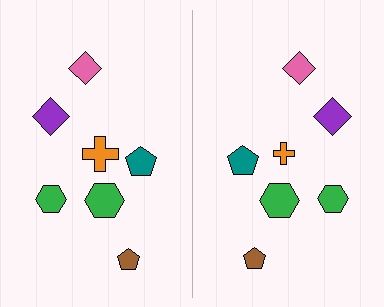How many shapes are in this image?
There are 14 shapes in this image.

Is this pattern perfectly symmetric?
No, the pattern is not perfectly symmetric. The orange cross on the right side has a different size than its mirror counterpart.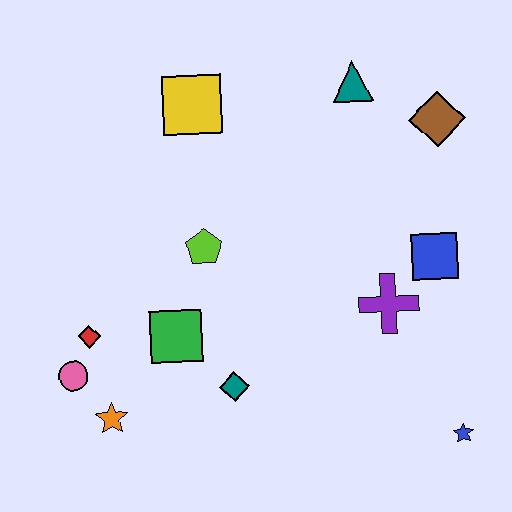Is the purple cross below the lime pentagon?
Yes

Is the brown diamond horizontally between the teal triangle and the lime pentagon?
No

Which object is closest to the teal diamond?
The green square is closest to the teal diamond.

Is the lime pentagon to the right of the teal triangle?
No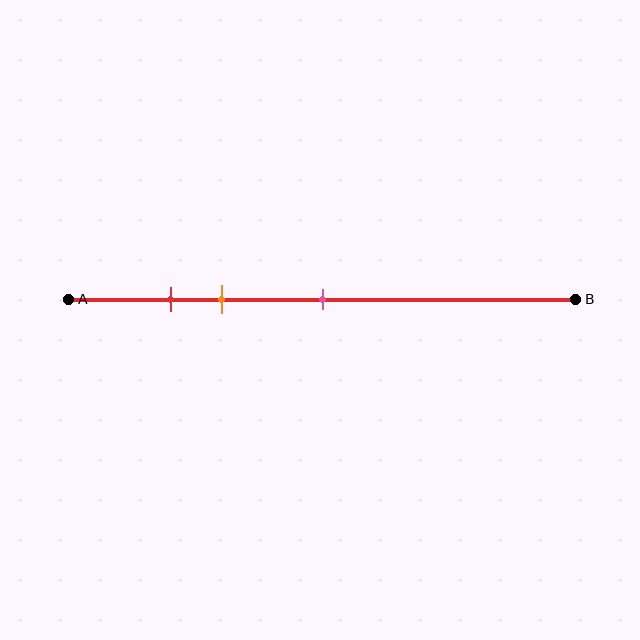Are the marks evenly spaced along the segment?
No, the marks are not evenly spaced.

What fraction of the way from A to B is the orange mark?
The orange mark is approximately 30% (0.3) of the way from A to B.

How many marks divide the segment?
There are 3 marks dividing the segment.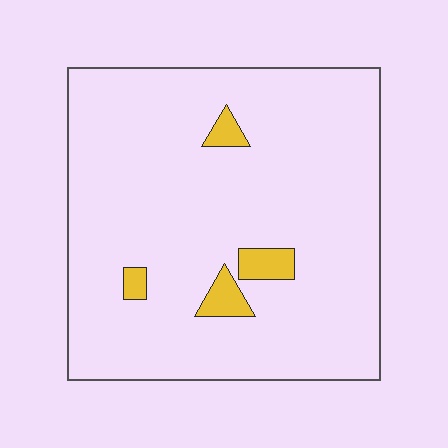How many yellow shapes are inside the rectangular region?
4.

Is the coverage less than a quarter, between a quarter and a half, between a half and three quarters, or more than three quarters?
Less than a quarter.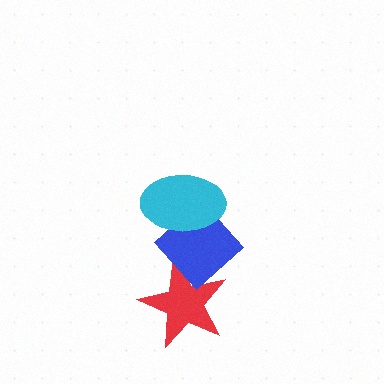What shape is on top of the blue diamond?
The cyan ellipse is on top of the blue diamond.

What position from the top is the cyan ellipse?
The cyan ellipse is 1st from the top.